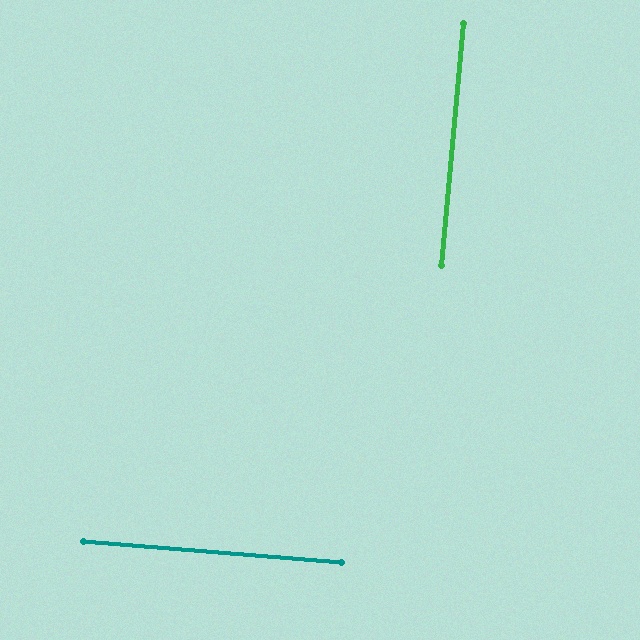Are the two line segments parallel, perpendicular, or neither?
Perpendicular — they meet at approximately 89°.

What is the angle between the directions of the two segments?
Approximately 89 degrees.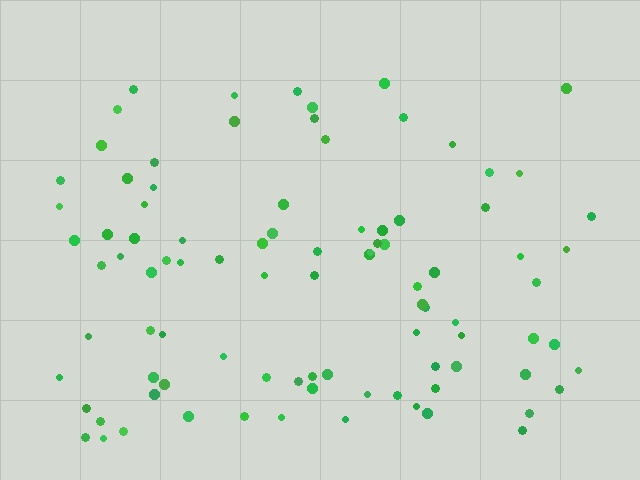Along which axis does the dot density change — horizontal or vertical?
Vertical.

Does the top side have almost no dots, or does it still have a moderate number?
Still a moderate number, just noticeably fewer than the bottom.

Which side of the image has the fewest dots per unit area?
The top.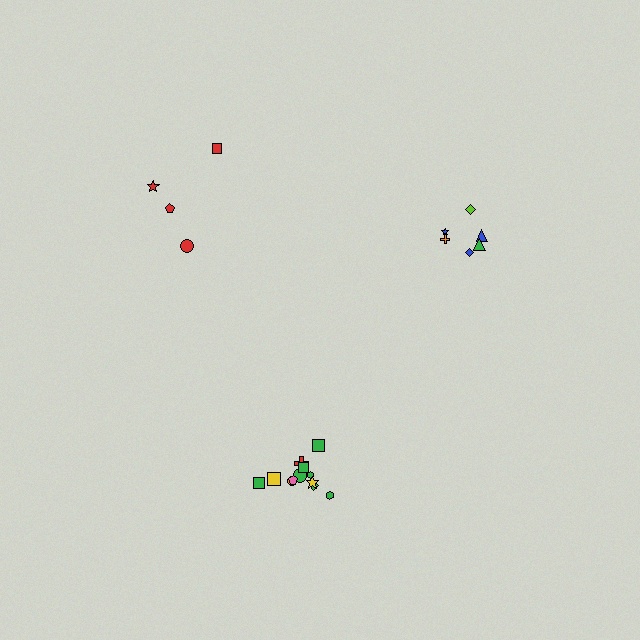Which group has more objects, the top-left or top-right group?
The top-right group.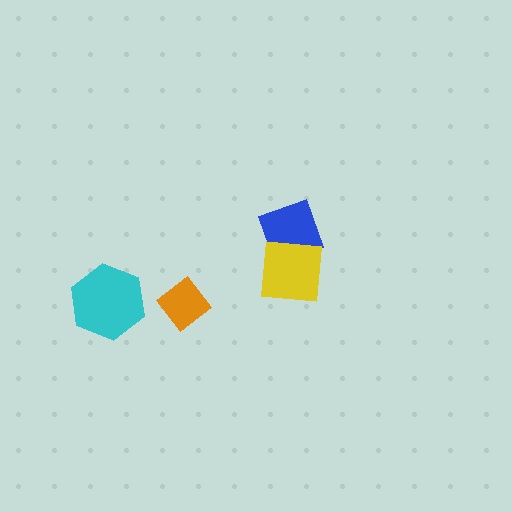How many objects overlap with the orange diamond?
0 objects overlap with the orange diamond.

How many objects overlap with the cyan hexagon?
0 objects overlap with the cyan hexagon.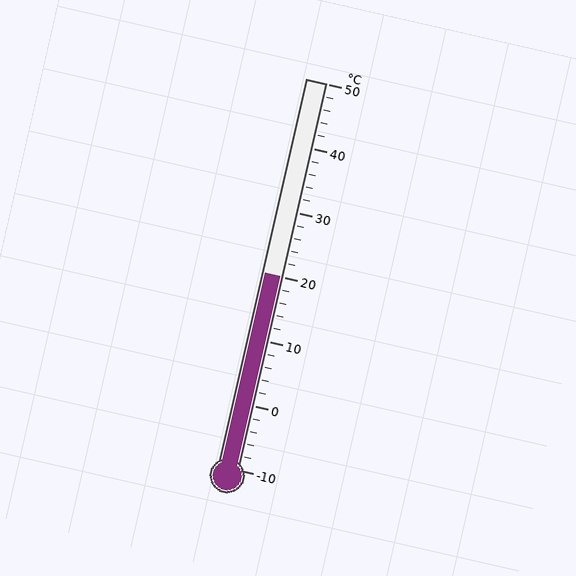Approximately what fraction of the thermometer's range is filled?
The thermometer is filled to approximately 50% of its range.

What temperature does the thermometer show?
The thermometer shows approximately 20°C.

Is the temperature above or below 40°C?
The temperature is below 40°C.